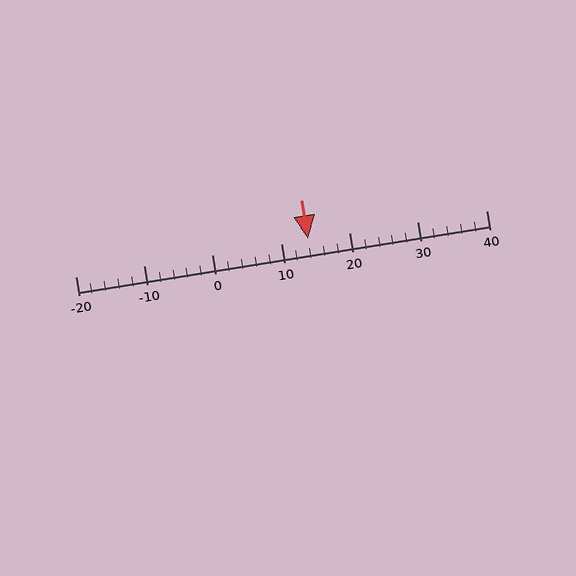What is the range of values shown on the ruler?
The ruler shows values from -20 to 40.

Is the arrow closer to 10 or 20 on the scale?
The arrow is closer to 10.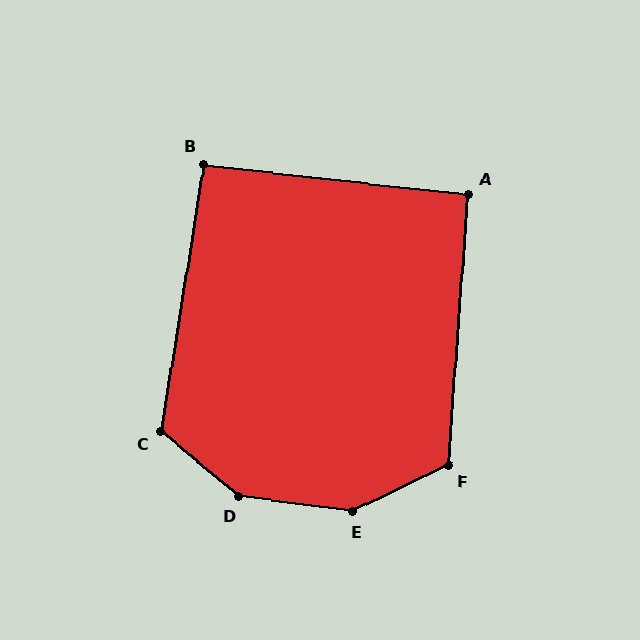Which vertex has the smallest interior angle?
A, at approximately 92 degrees.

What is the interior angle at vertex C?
Approximately 121 degrees (obtuse).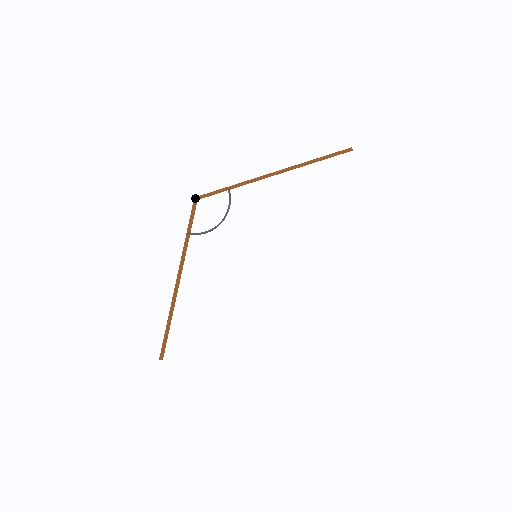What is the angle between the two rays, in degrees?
Approximately 120 degrees.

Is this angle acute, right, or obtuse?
It is obtuse.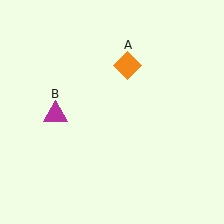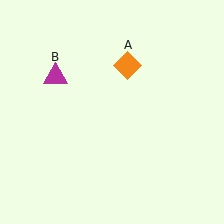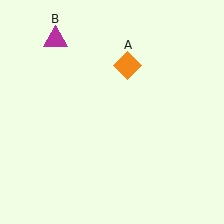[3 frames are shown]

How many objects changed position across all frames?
1 object changed position: magenta triangle (object B).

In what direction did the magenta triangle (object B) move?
The magenta triangle (object B) moved up.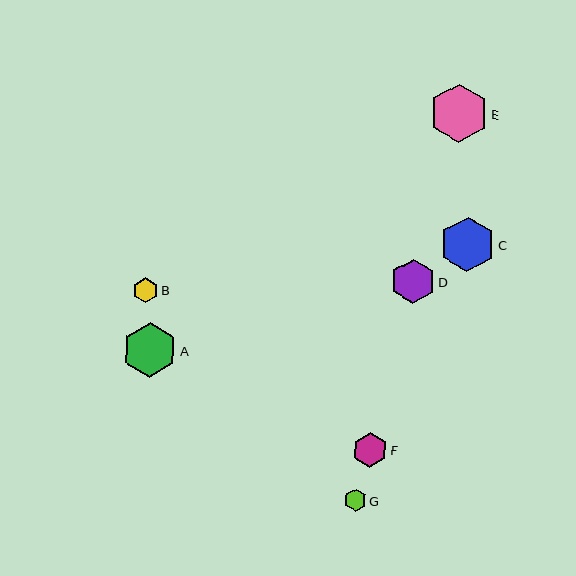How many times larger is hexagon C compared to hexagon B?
Hexagon C is approximately 2.2 times the size of hexagon B.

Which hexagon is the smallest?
Hexagon G is the smallest with a size of approximately 23 pixels.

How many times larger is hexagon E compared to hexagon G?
Hexagon E is approximately 2.6 times the size of hexagon G.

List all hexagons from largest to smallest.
From largest to smallest: E, C, A, D, F, B, G.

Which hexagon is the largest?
Hexagon E is the largest with a size of approximately 59 pixels.